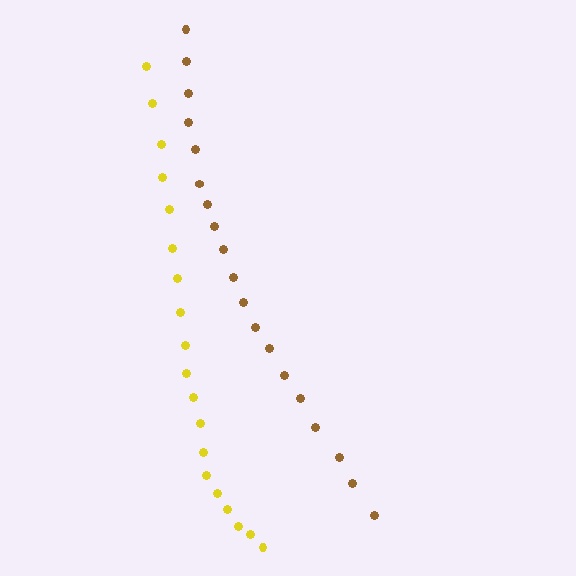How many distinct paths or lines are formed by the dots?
There are 2 distinct paths.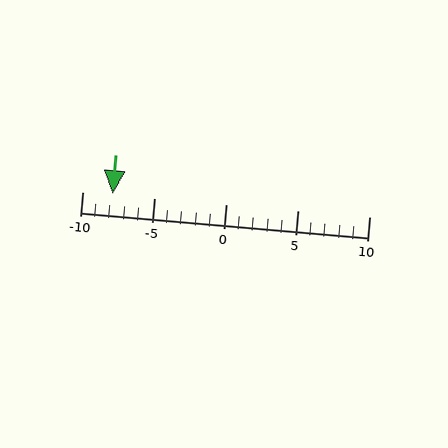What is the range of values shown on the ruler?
The ruler shows values from -10 to 10.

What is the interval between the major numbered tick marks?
The major tick marks are spaced 5 units apart.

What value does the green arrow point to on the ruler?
The green arrow points to approximately -8.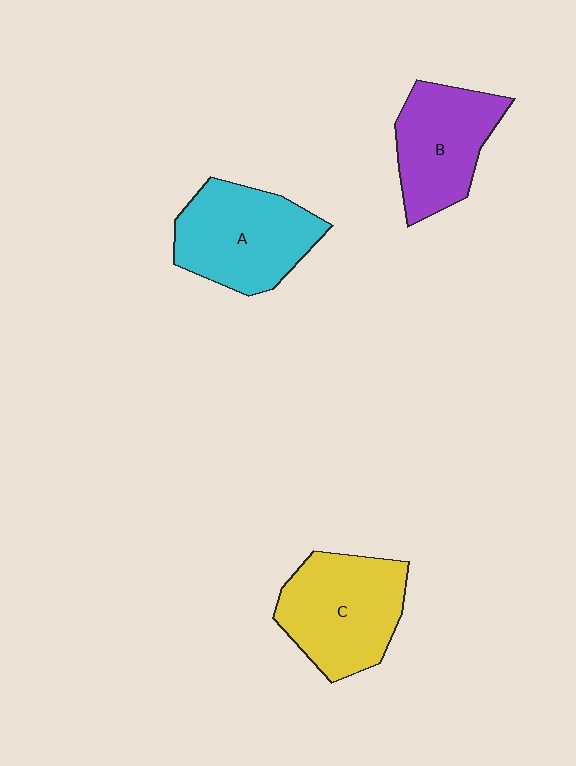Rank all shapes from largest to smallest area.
From largest to smallest: C (yellow), A (cyan), B (purple).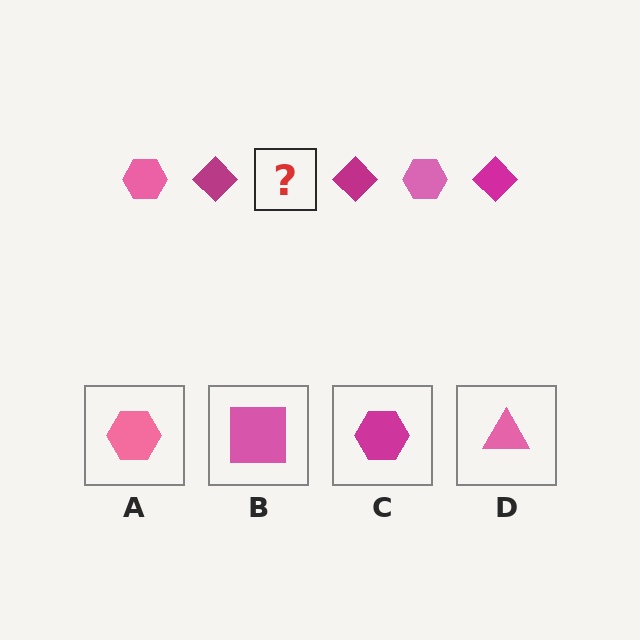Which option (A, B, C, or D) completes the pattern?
A.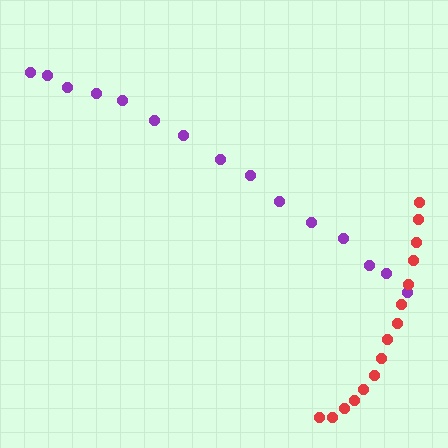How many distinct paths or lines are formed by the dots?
There are 2 distinct paths.